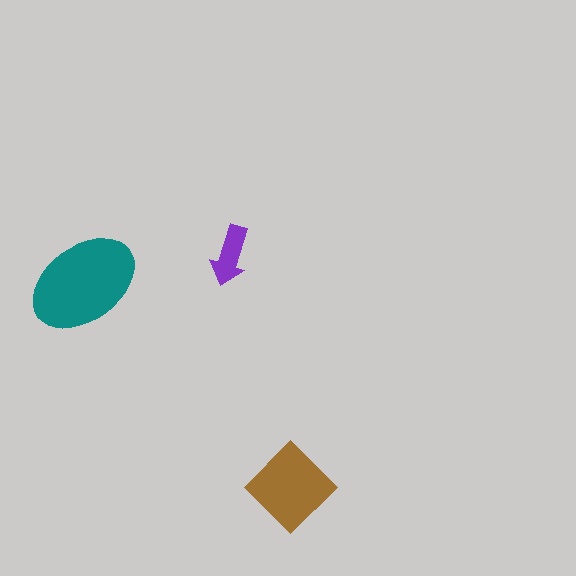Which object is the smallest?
The purple arrow.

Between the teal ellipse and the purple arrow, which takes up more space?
The teal ellipse.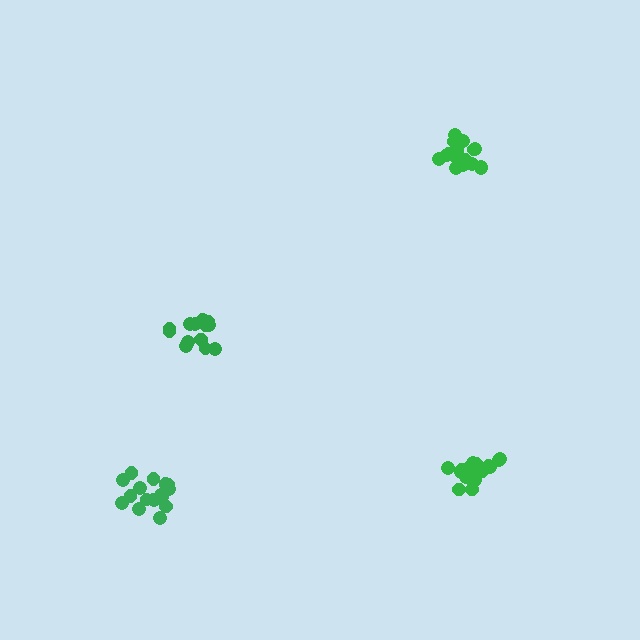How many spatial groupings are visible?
There are 4 spatial groupings.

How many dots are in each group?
Group 1: 16 dots, Group 2: 14 dots, Group 3: 18 dots, Group 4: 17 dots (65 total).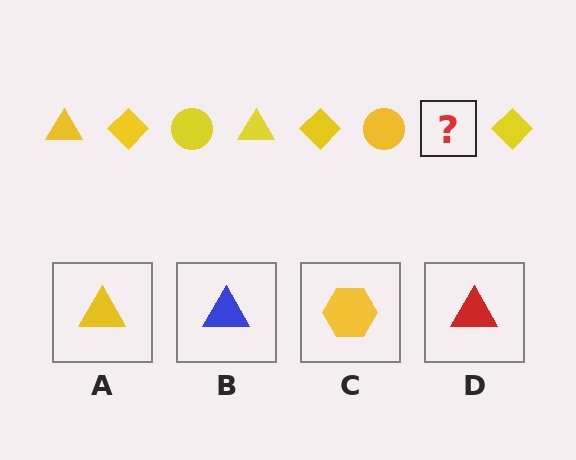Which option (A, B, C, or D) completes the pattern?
A.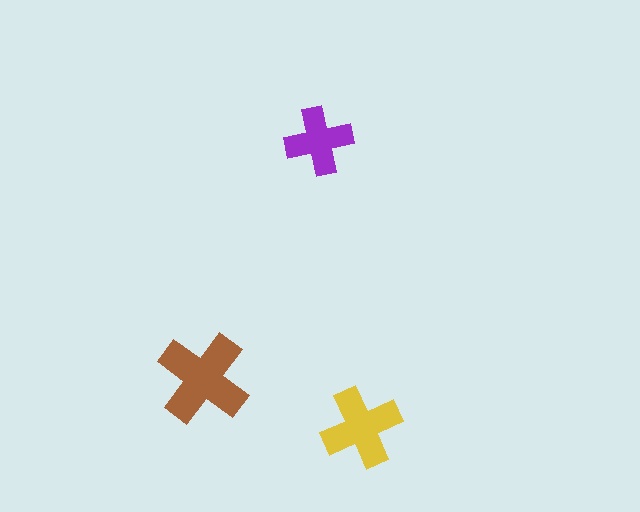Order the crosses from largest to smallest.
the brown one, the yellow one, the purple one.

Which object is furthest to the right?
The yellow cross is rightmost.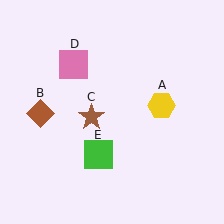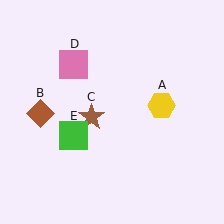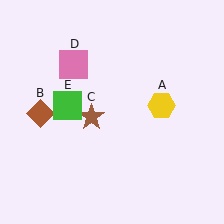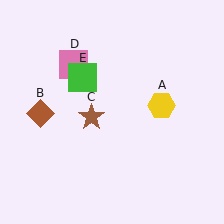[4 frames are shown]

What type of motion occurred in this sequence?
The green square (object E) rotated clockwise around the center of the scene.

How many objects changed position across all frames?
1 object changed position: green square (object E).